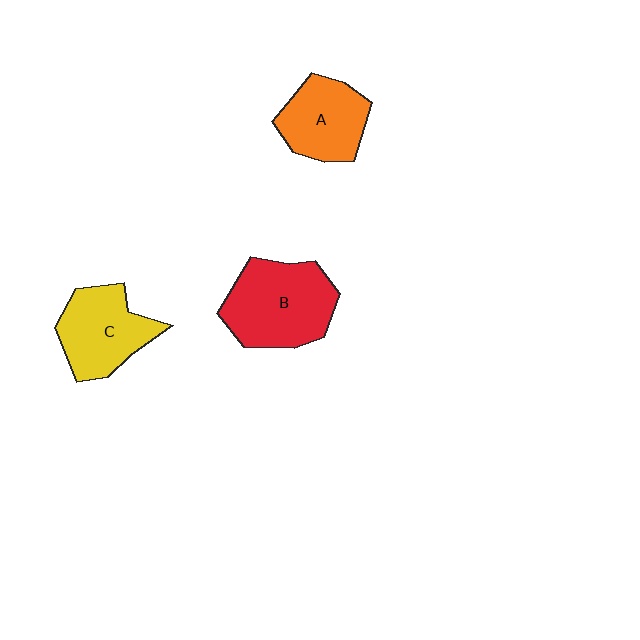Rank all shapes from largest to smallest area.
From largest to smallest: B (red), C (yellow), A (orange).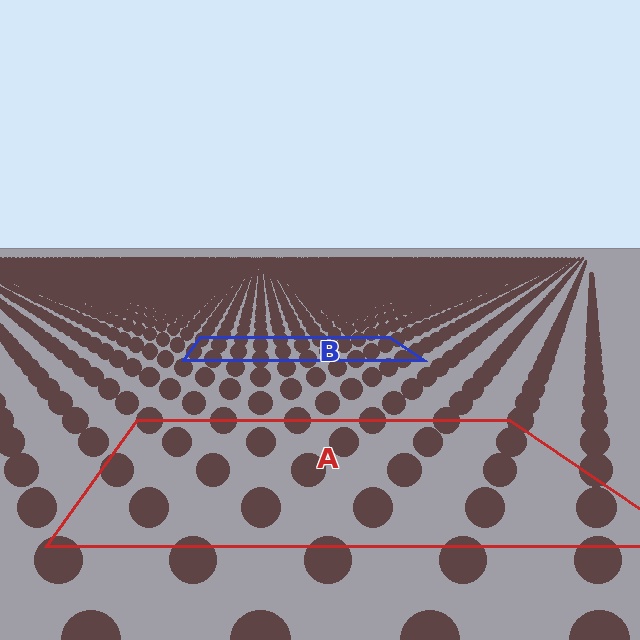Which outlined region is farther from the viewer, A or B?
Region B is farther from the viewer — the texture elements inside it appear smaller and more densely packed.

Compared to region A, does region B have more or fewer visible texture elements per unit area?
Region B has more texture elements per unit area — they are packed more densely because it is farther away.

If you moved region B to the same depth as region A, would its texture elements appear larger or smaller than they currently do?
They would appear larger. At a closer depth, the same texture elements are projected at a bigger on-screen size.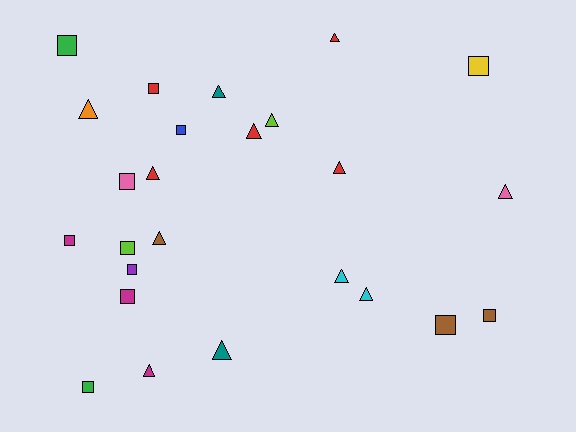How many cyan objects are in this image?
There are 2 cyan objects.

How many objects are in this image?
There are 25 objects.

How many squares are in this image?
There are 12 squares.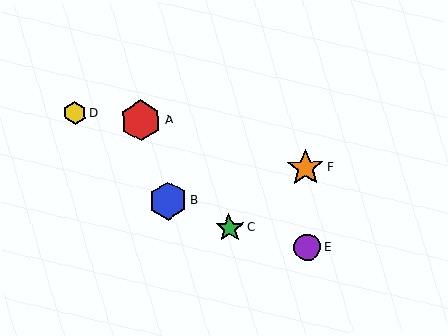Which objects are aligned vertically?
Objects E, F are aligned vertically.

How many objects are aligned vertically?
2 objects (E, F) are aligned vertically.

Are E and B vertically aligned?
No, E is at x≈308 and B is at x≈168.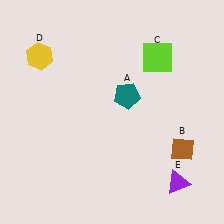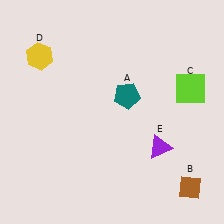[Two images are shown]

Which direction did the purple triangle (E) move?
The purple triangle (E) moved up.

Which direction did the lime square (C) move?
The lime square (C) moved right.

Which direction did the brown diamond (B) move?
The brown diamond (B) moved down.